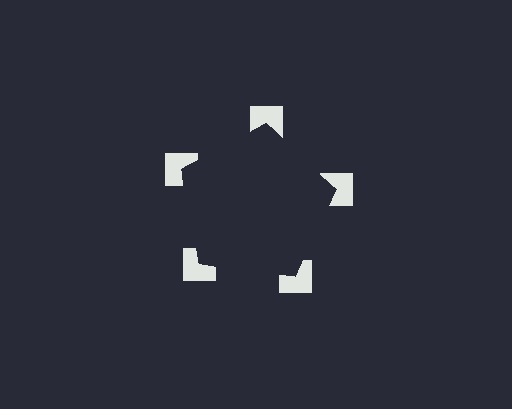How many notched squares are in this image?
There are 5 — one at each vertex of the illusory pentagon.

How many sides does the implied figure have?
5 sides.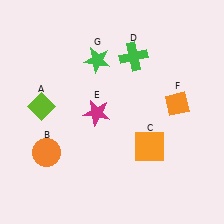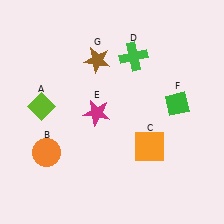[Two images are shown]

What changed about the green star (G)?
In Image 1, G is green. In Image 2, it changed to brown.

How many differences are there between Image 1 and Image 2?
There are 2 differences between the two images.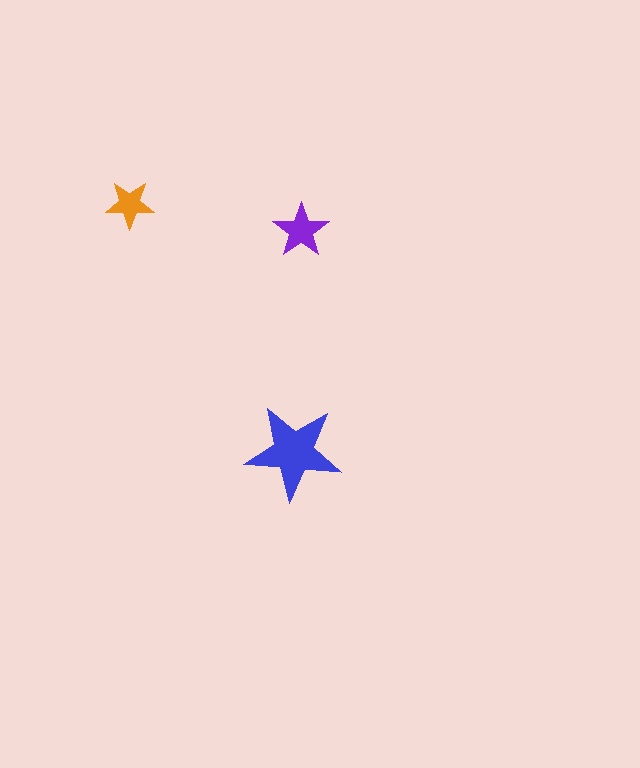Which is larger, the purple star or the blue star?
The blue one.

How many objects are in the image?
There are 3 objects in the image.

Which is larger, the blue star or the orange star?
The blue one.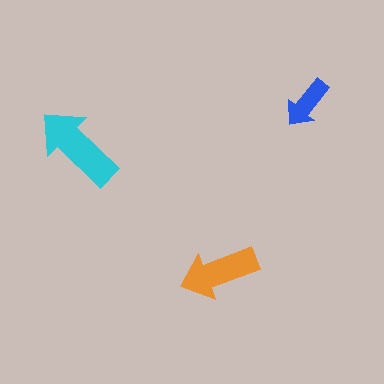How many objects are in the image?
There are 3 objects in the image.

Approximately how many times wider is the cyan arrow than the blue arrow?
About 1.5 times wider.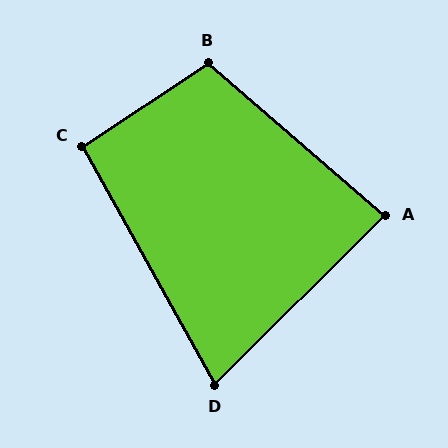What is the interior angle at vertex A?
Approximately 86 degrees (approximately right).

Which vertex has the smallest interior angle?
D, at approximately 74 degrees.